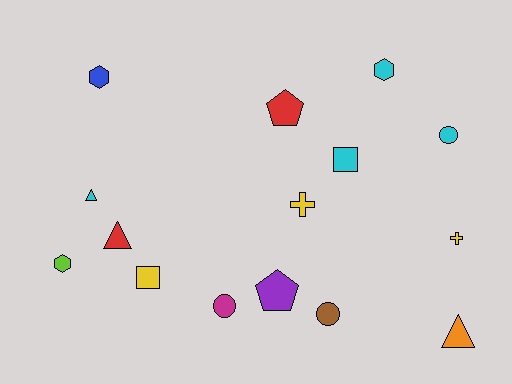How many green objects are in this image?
There are no green objects.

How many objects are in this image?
There are 15 objects.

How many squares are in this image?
There are 2 squares.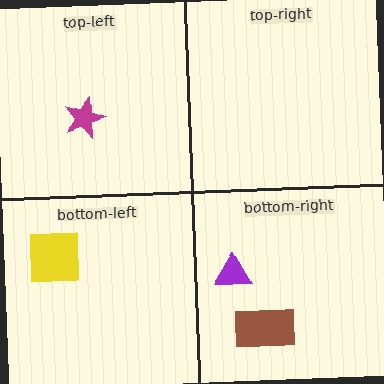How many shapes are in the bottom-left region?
1.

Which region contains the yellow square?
The bottom-left region.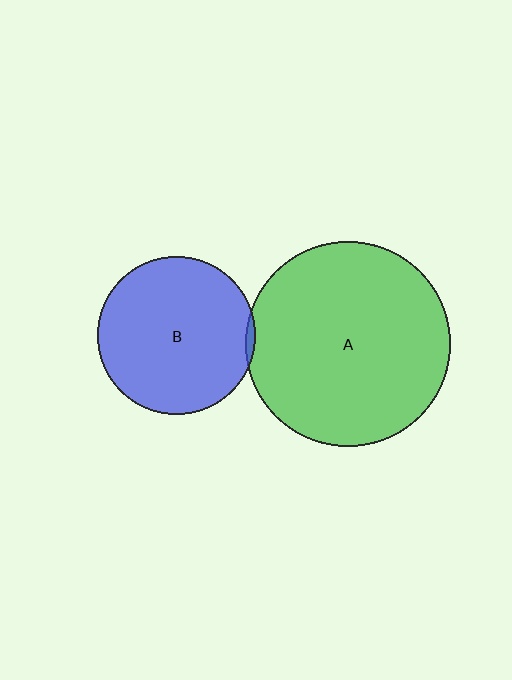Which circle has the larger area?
Circle A (green).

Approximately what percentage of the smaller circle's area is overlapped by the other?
Approximately 5%.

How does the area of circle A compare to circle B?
Approximately 1.7 times.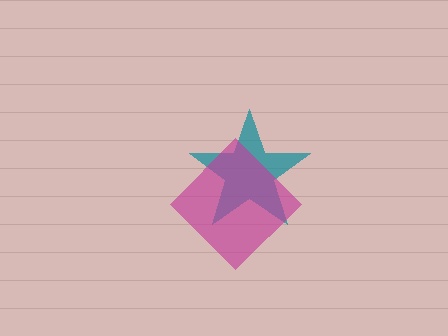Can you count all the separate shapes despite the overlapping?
Yes, there are 2 separate shapes.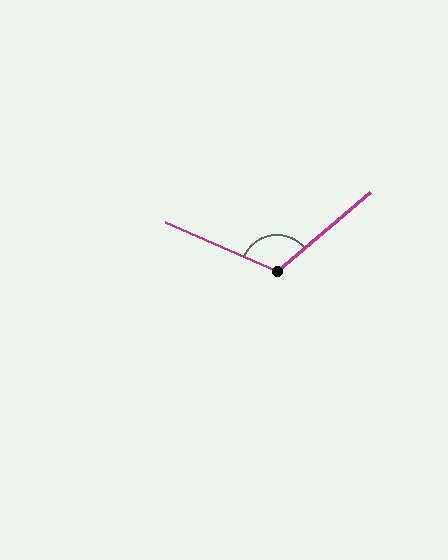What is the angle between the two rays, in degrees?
Approximately 116 degrees.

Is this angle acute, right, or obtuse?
It is obtuse.